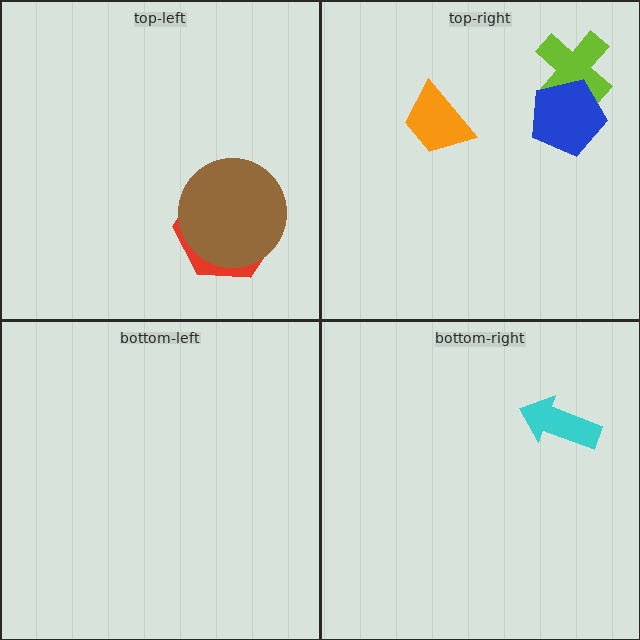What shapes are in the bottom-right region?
The cyan arrow.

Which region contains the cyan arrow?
The bottom-right region.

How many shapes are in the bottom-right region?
1.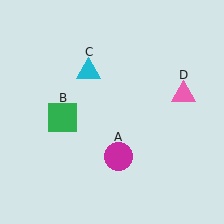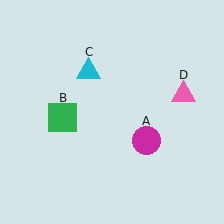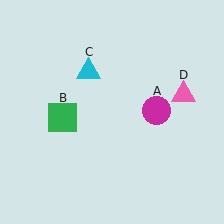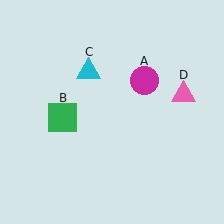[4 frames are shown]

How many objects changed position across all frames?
1 object changed position: magenta circle (object A).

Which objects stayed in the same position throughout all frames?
Green square (object B) and cyan triangle (object C) and pink triangle (object D) remained stationary.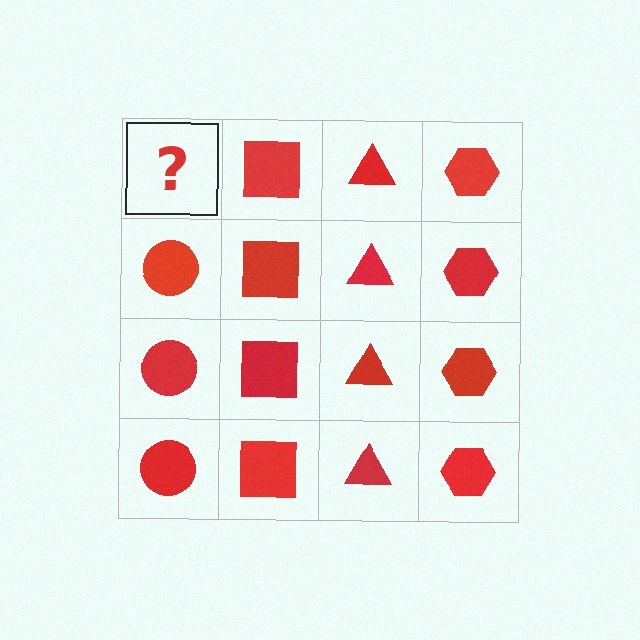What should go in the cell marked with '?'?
The missing cell should contain a red circle.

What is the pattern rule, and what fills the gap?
The rule is that each column has a consistent shape. The gap should be filled with a red circle.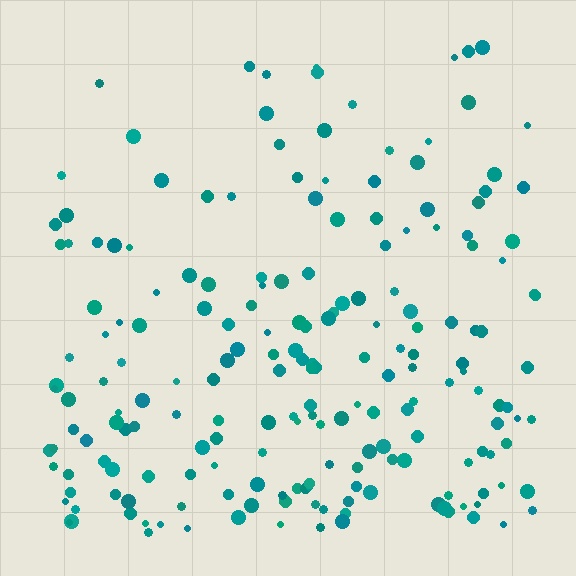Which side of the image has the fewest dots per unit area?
The top.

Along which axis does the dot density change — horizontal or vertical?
Vertical.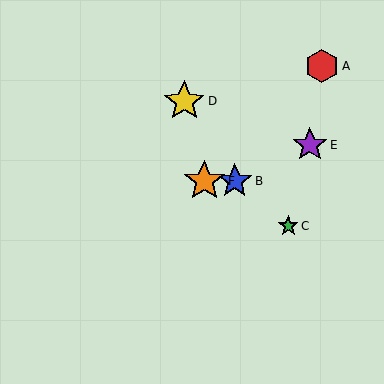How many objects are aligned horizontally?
2 objects (B, F) are aligned horizontally.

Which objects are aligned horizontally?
Objects B, F are aligned horizontally.